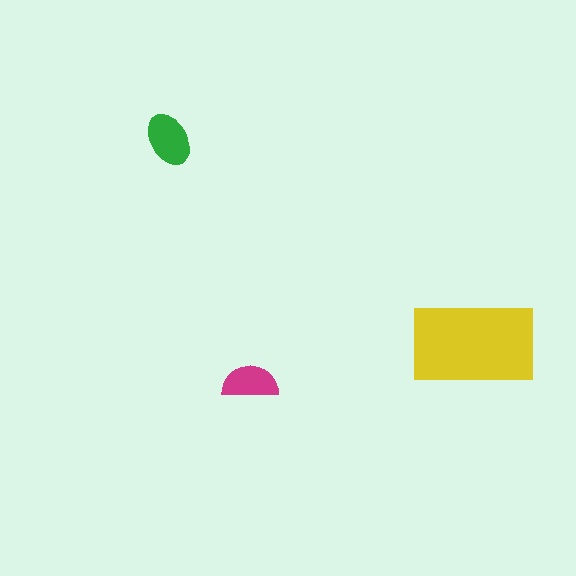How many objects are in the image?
There are 3 objects in the image.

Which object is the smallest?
The magenta semicircle.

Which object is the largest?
The yellow rectangle.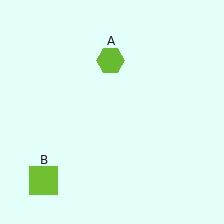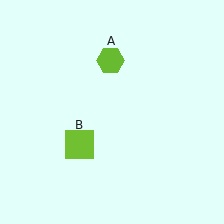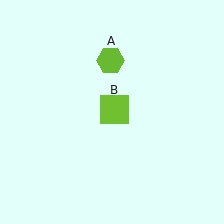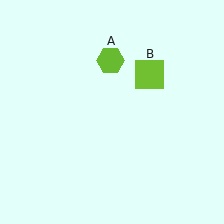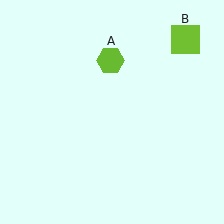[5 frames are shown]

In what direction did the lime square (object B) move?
The lime square (object B) moved up and to the right.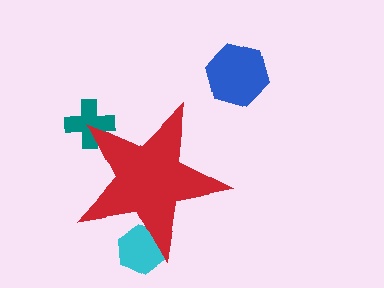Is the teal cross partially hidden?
Yes, the teal cross is partially hidden behind the red star.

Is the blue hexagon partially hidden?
No, the blue hexagon is fully visible.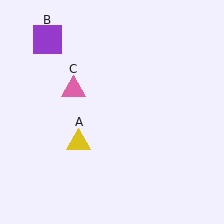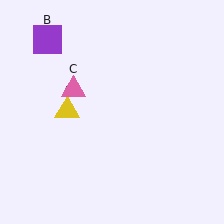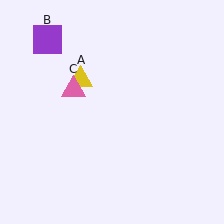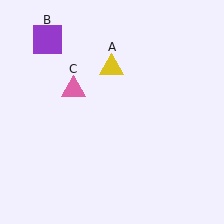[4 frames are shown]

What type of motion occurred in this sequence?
The yellow triangle (object A) rotated clockwise around the center of the scene.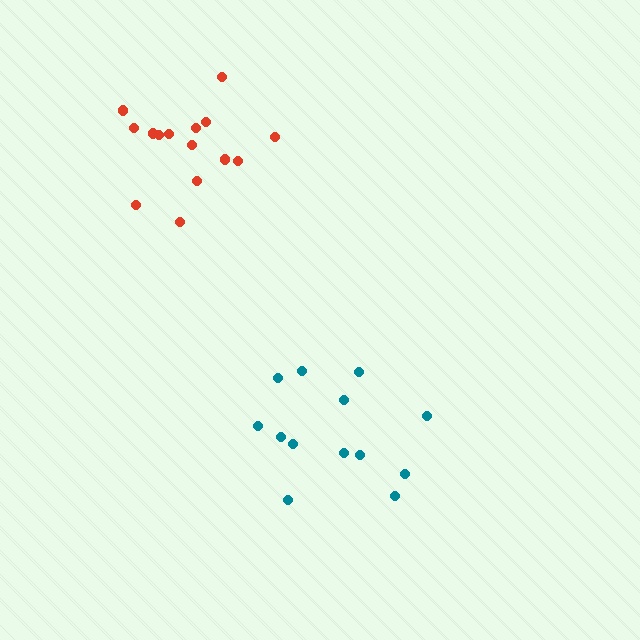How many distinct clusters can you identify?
There are 2 distinct clusters.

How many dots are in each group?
Group 1: 13 dots, Group 2: 15 dots (28 total).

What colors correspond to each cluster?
The clusters are colored: teal, red.